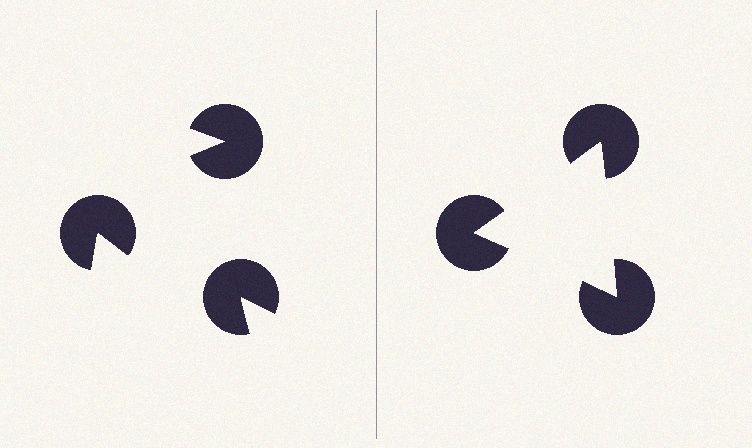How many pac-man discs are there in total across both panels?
6 — 3 on each side.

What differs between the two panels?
The pac-man discs are positioned identically on both sides; only the wedge orientations differ. On the right they align to a triangle; on the left they are misaligned.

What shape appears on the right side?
An illusory triangle.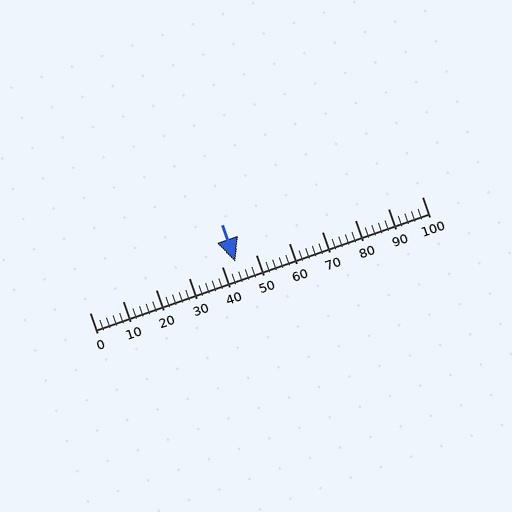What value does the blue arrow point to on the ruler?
The blue arrow points to approximately 44.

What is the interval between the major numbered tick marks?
The major tick marks are spaced 10 units apart.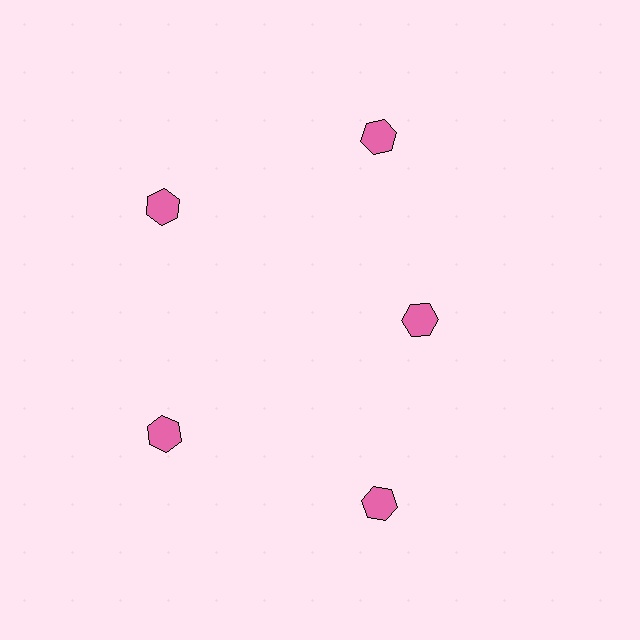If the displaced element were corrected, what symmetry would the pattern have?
It would have 5-fold rotational symmetry — the pattern would map onto itself every 72 degrees.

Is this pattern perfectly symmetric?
No. The 5 pink hexagons are arranged in a ring, but one element near the 3 o'clock position is pulled inward toward the center, breaking the 5-fold rotational symmetry.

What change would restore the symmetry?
The symmetry would be restored by moving it outward, back onto the ring so that all 5 hexagons sit at equal angles and equal distance from the center.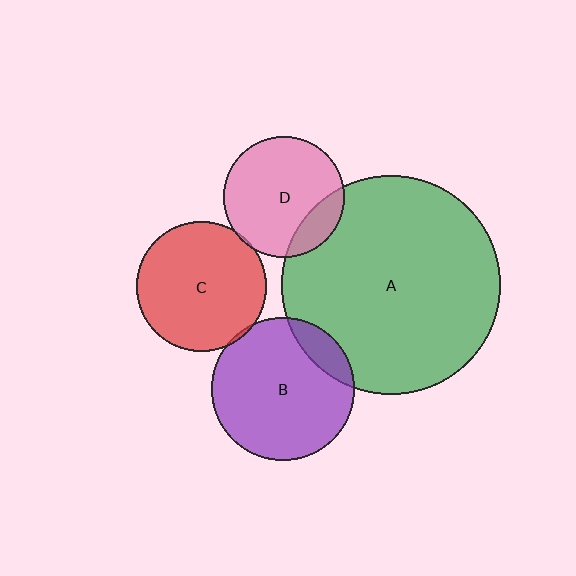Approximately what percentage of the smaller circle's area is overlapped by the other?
Approximately 5%.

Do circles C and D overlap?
Yes.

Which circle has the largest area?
Circle A (green).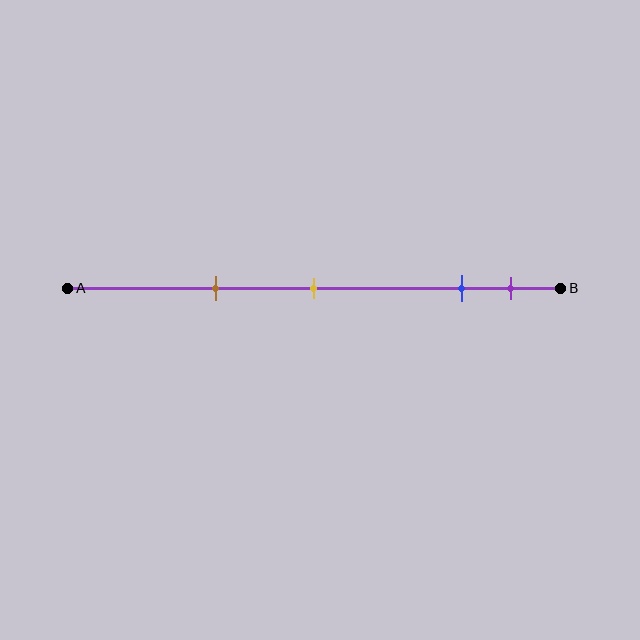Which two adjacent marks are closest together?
The blue and purple marks are the closest adjacent pair.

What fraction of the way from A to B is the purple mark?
The purple mark is approximately 90% (0.9) of the way from A to B.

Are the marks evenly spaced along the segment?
No, the marks are not evenly spaced.